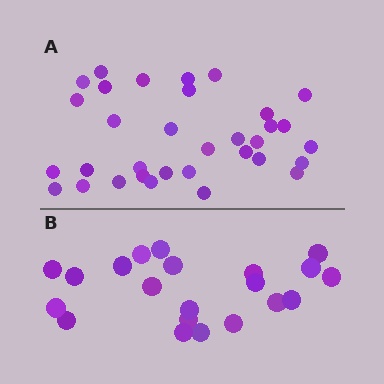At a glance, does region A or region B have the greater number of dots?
Region A (the top region) has more dots.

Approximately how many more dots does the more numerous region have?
Region A has roughly 12 or so more dots than region B.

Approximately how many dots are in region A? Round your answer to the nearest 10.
About 30 dots. (The exact count is 33, which rounds to 30.)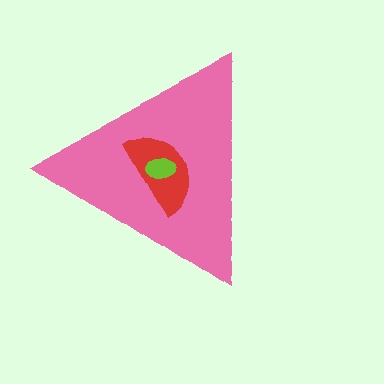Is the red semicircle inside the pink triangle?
Yes.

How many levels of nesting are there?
3.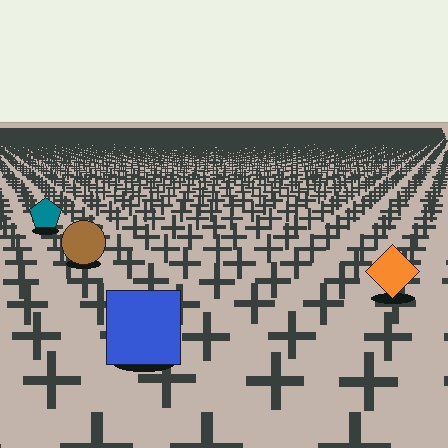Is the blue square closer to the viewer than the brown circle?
Yes. The blue square is closer — you can tell from the texture gradient: the ground texture is coarser near it.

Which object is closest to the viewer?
The blue square is closest. The texture marks near it are larger and more spread out.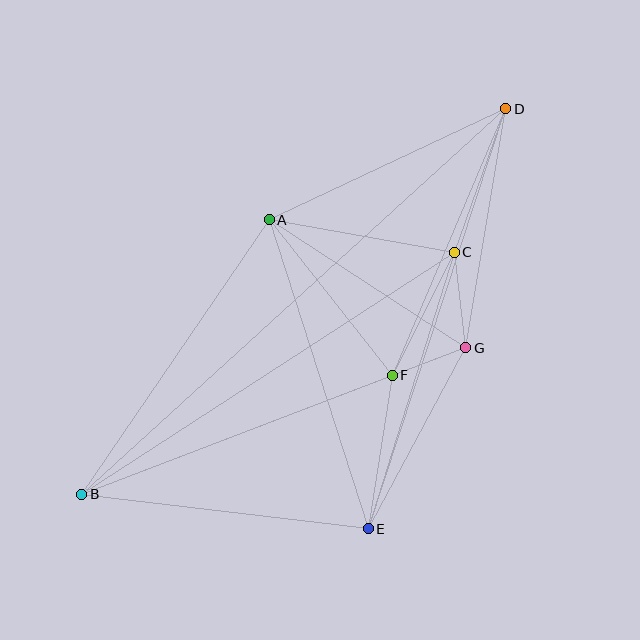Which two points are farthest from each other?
Points B and D are farthest from each other.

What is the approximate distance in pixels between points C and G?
The distance between C and G is approximately 96 pixels.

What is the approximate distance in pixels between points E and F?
The distance between E and F is approximately 155 pixels.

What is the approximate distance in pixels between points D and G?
The distance between D and G is approximately 242 pixels.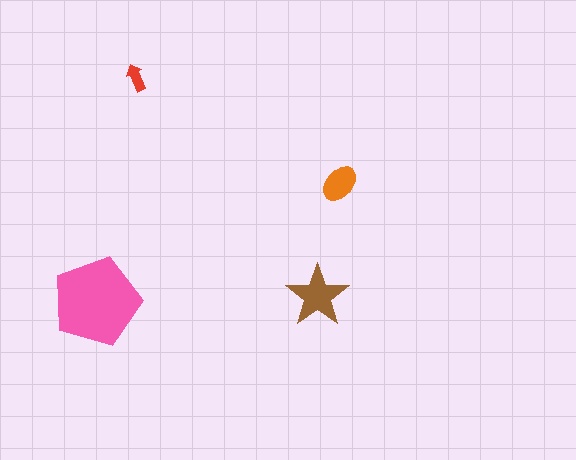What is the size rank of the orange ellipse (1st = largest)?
3rd.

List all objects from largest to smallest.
The pink pentagon, the brown star, the orange ellipse, the red arrow.